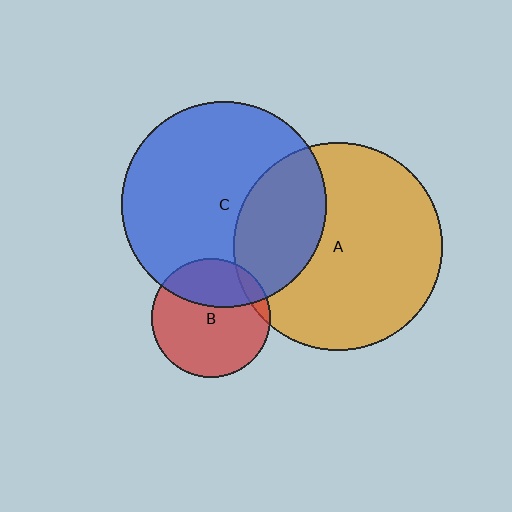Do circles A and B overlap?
Yes.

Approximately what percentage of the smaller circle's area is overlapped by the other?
Approximately 10%.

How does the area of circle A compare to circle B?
Approximately 3.1 times.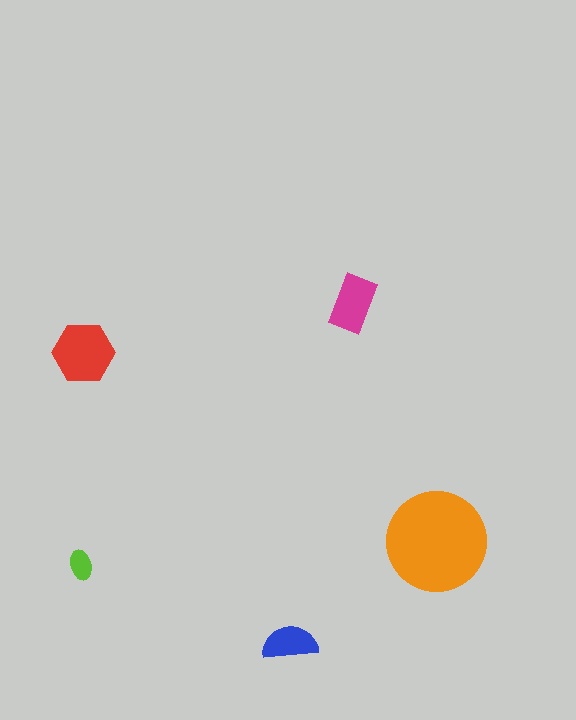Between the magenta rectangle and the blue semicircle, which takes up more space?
The magenta rectangle.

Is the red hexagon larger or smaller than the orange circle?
Smaller.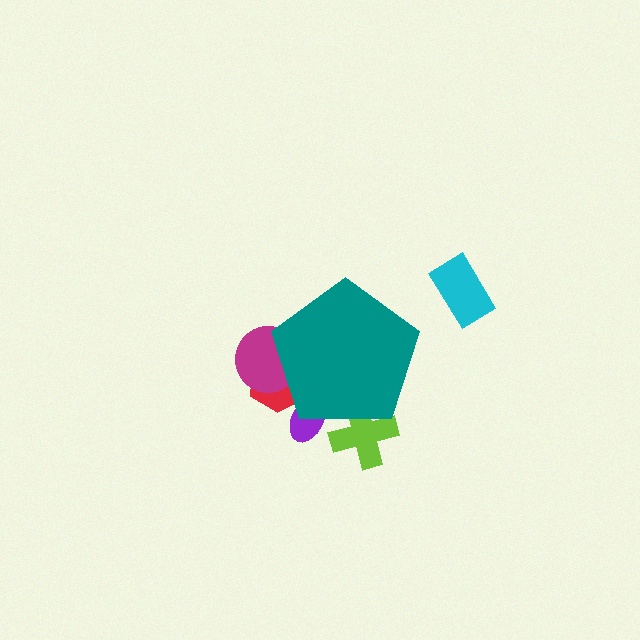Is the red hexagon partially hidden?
Yes, the red hexagon is partially hidden behind the teal pentagon.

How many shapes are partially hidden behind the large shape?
4 shapes are partially hidden.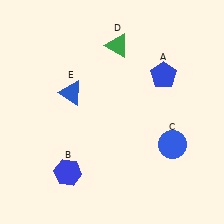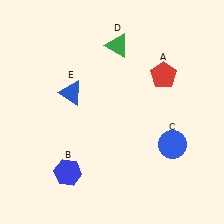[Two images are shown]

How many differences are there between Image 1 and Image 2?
There is 1 difference between the two images.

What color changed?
The pentagon (A) changed from blue in Image 1 to red in Image 2.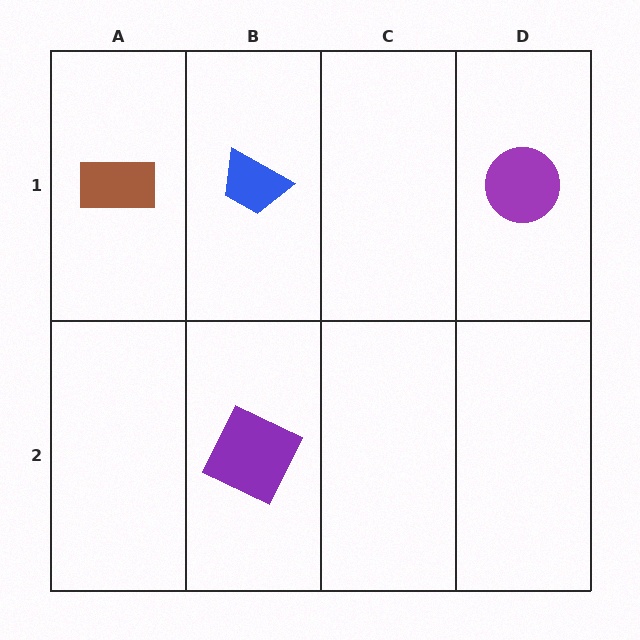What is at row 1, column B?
A blue trapezoid.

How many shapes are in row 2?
1 shape.